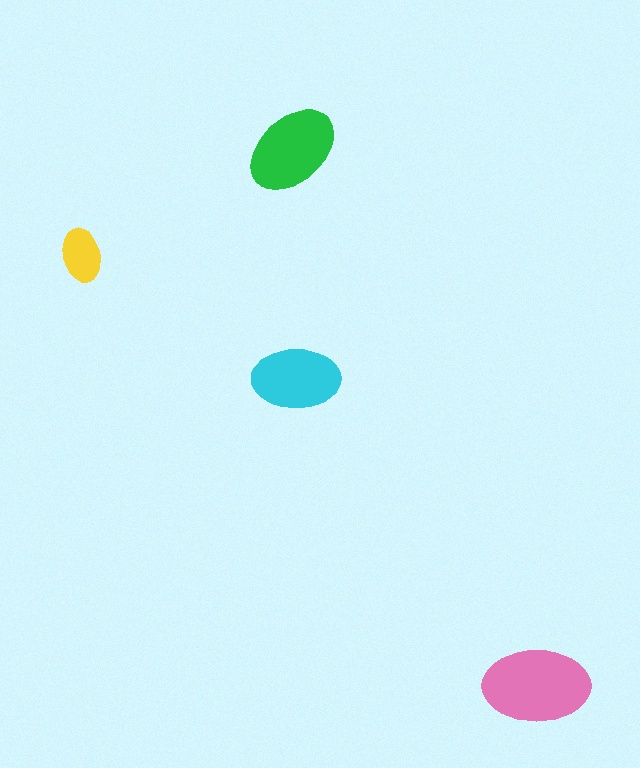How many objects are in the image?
There are 4 objects in the image.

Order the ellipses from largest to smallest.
the pink one, the green one, the cyan one, the yellow one.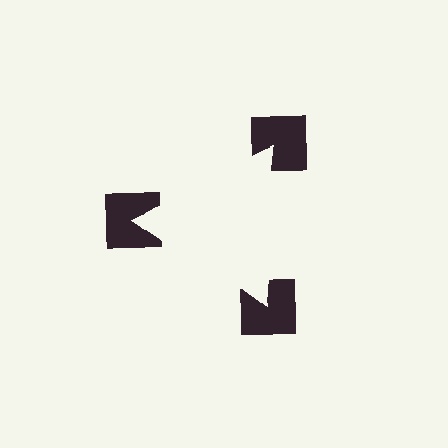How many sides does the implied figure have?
3 sides.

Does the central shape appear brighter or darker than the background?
It typically appears slightly brighter than the background, even though no actual brightness change is drawn.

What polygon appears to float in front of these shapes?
An illusory triangle — its edges are inferred from the aligned wedge cuts in the notched squares, not physically drawn.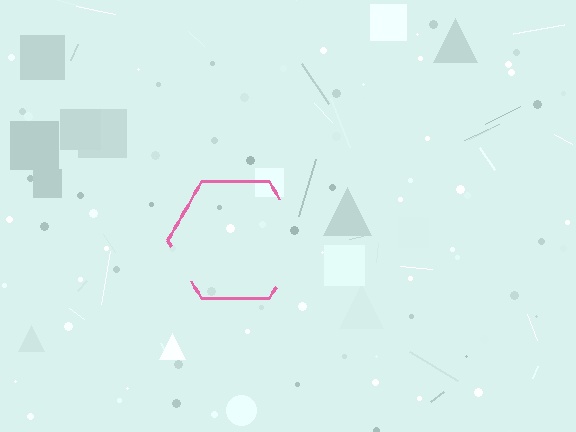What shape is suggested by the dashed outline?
The dashed outline suggests a hexagon.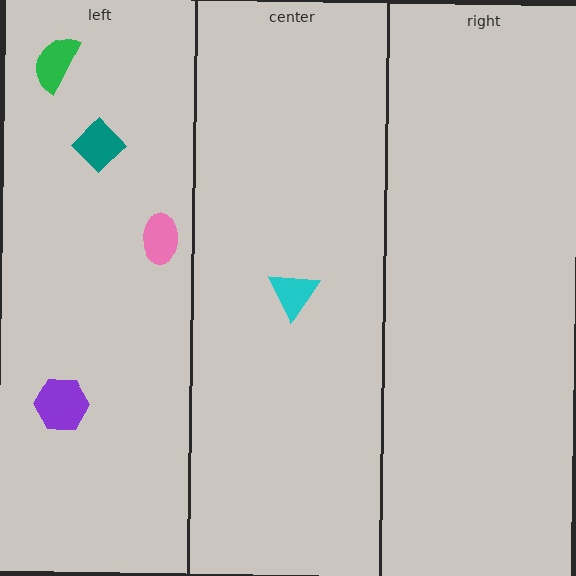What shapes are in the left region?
The purple hexagon, the green semicircle, the pink ellipse, the teal diamond.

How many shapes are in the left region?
4.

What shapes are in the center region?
The cyan triangle.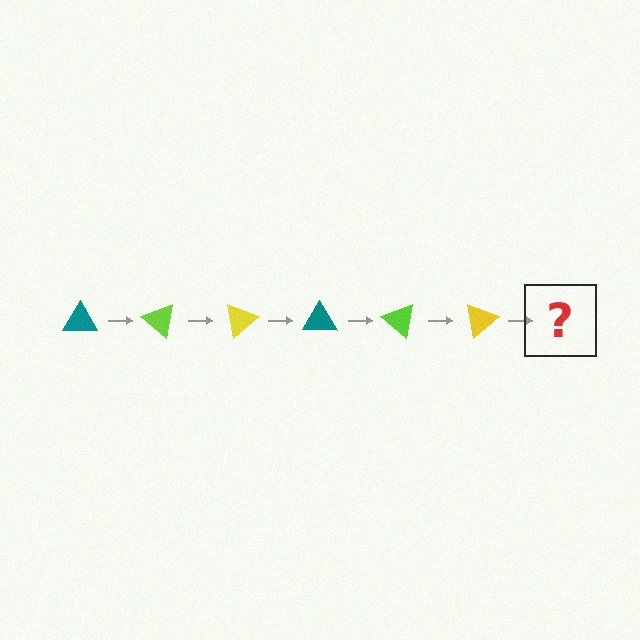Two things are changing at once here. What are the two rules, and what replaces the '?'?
The two rules are that it rotates 40 degrees each step and the color cycles through teal, lime, and yellow. The '?' should be a teal triangle, rotated 240 degrees from the start.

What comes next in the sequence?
The next element should be a teal triangle, rotated 240 degrees from the start.